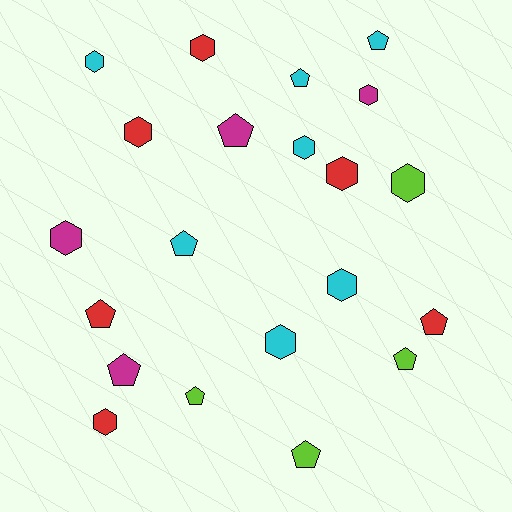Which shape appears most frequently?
Hexagon, with 11 objects.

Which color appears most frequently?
Cyan, with 7 objects.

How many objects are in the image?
There are 21 objects.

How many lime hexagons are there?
There is 1 lime hexagon.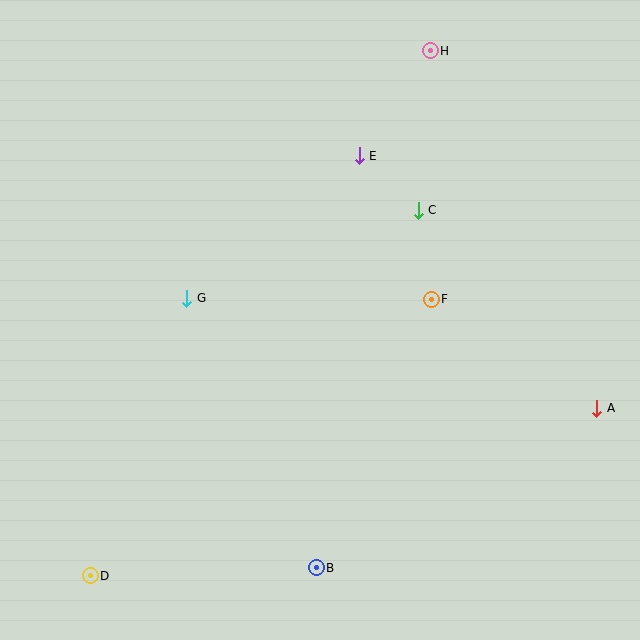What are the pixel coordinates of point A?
Point A is at (597, 408).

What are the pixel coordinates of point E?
Point E is at (359, 156).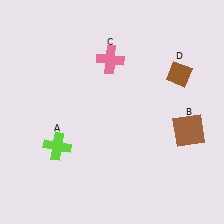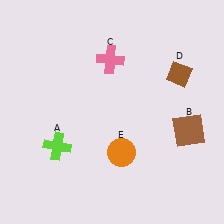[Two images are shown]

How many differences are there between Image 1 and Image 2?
There is 1 difference between the two images.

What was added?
An orange circle (E) was added in Image 2.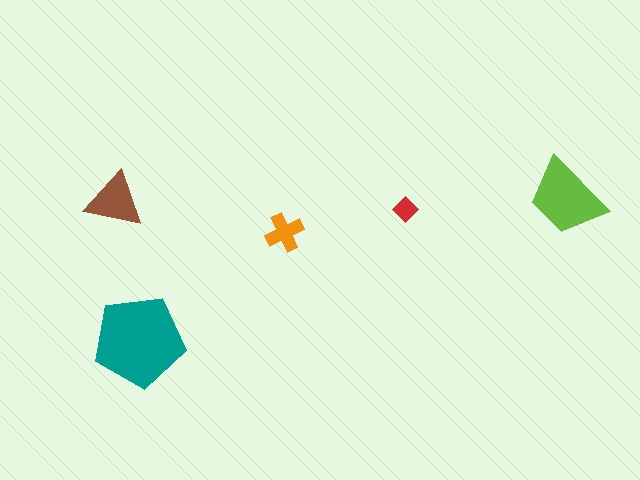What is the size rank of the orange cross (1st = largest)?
4th.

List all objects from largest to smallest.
The teal pentagon, the lime trapezoid, the brown triangle, the orange cross, the red diamond.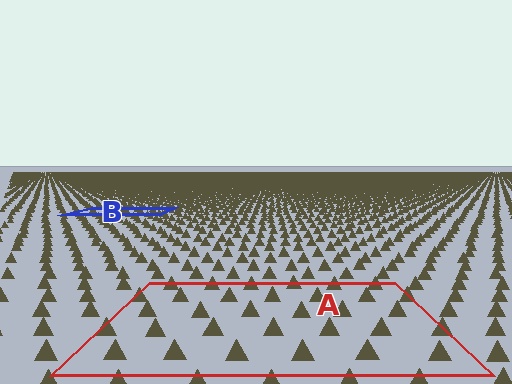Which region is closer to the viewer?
Region A is closer. The texture elements there are larger and more spread out.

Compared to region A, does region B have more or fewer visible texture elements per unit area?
Region B has more texture elements per unit area — they are packed more densely because it is farther away.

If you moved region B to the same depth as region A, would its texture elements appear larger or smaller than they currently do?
They would appear larger. At a closer depth, the same texture elements are projected at a bigger on-screen size.